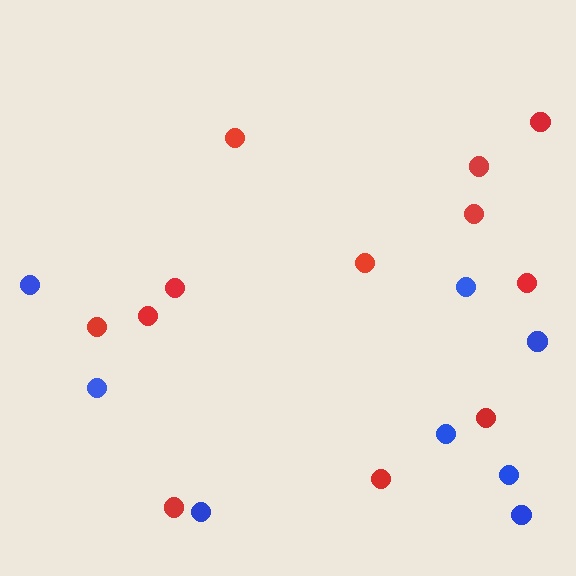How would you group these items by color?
There are 2 groups: one group of blue circles (8) and one group of red circles (12).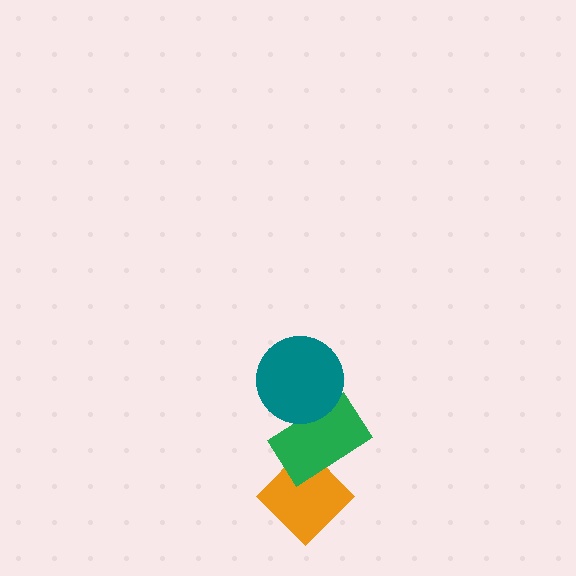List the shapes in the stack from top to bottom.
From top to bottom: the teal circle, the green rectangle, the orange diamond.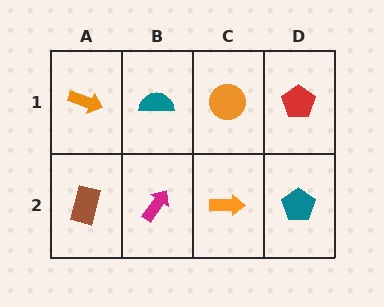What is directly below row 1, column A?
A brown rectangle.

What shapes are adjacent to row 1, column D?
A teal pentagon (row 2, column D), an orange circle (row 1, column C).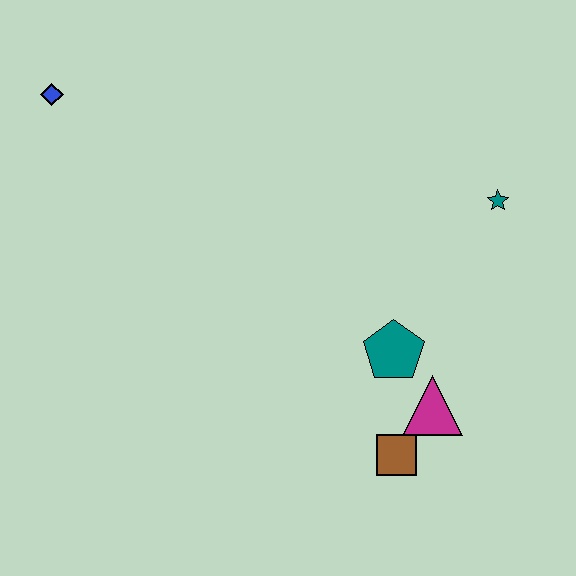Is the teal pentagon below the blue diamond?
Yes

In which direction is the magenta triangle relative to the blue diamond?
The magenta triangle is to the right of the blue diamond.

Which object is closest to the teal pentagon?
The magenta triangle is closest to the teal pentagon.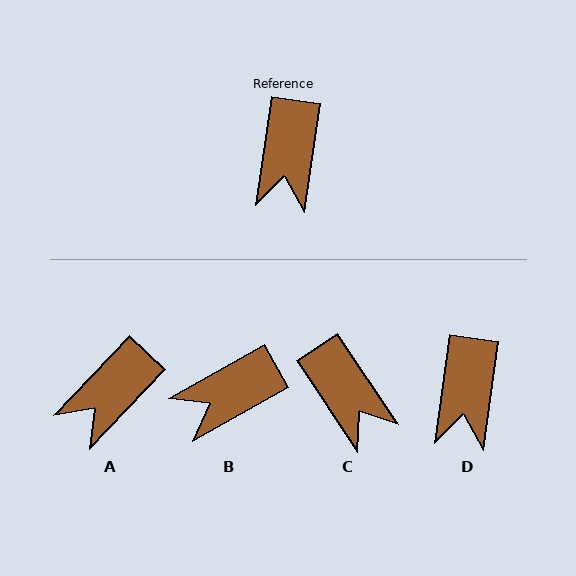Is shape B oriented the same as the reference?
No, it is off by about 52 degrees.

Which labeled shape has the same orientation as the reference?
D.